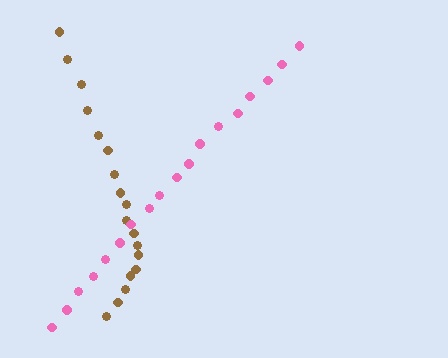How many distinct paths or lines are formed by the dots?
There are 2 distinct paths.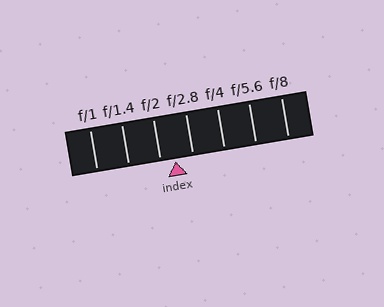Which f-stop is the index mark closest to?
The index mark is closest to f/2.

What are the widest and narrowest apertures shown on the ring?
The widest aperture shown is f/1 and the narrowest is f/8.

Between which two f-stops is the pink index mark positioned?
The index mark is between f/2 and f/2.8.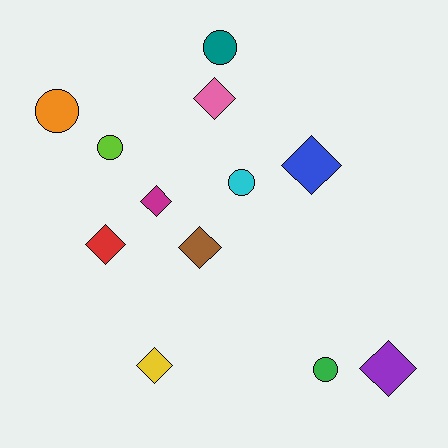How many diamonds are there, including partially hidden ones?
There are 7 diamonds.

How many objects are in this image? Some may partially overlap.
There are 12 objects.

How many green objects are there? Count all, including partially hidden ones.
There is 1 green object.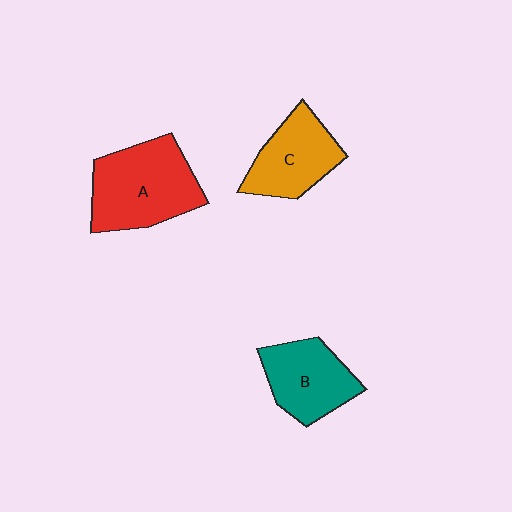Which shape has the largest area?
Shape A (red).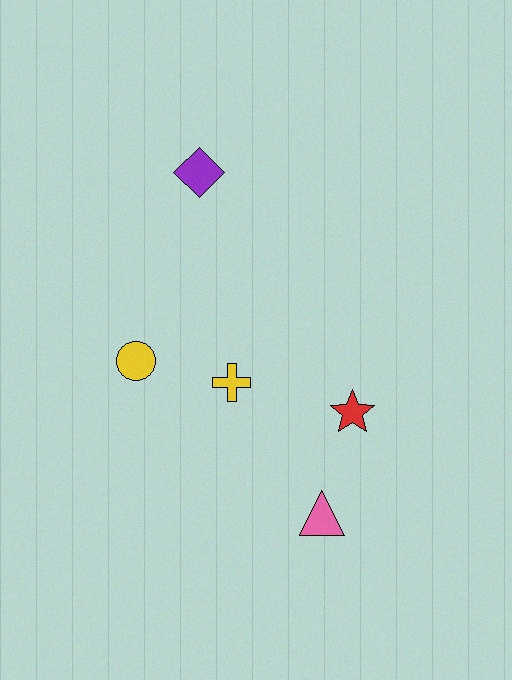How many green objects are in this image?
There are no green objects.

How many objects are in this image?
There are 5 objects.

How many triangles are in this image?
There is 1 triangle.